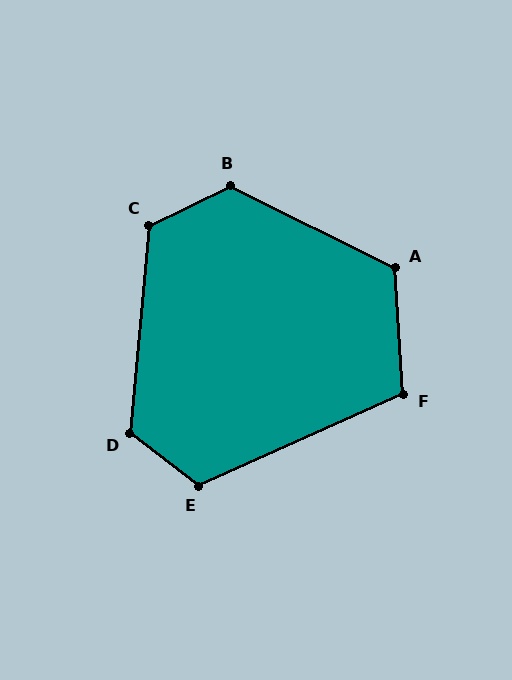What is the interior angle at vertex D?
Approximately 122 degrees (obtuse).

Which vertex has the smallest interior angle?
F, at approximately 111 degrees.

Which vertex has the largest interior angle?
B, at approximately 127 degrees.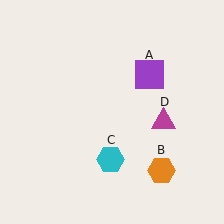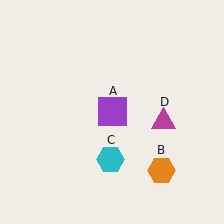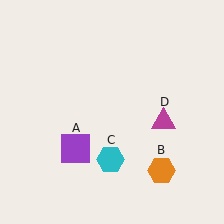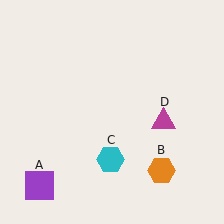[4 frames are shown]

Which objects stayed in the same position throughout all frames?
Orange hexagon (object B) and cyan hexagon (object C) and magenta triangle (object D) remained stationary.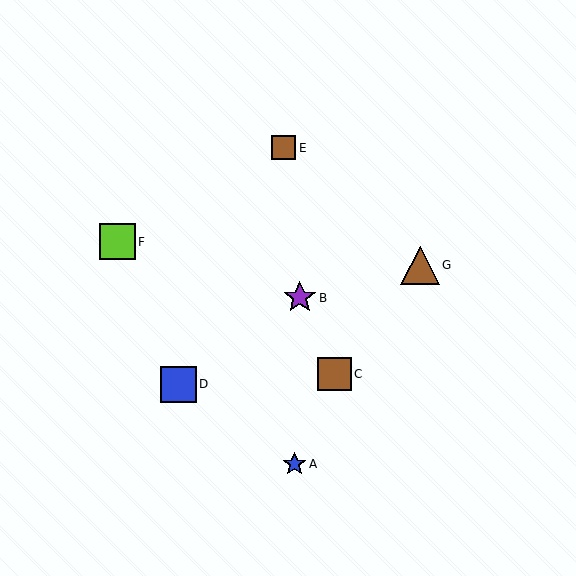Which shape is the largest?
The brown triangle (labeled G) is the largest.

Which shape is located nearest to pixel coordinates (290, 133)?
The brown square (labeled E) at (284, 148) is nearest to that location.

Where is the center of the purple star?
The center of the purple star is at (300, 298).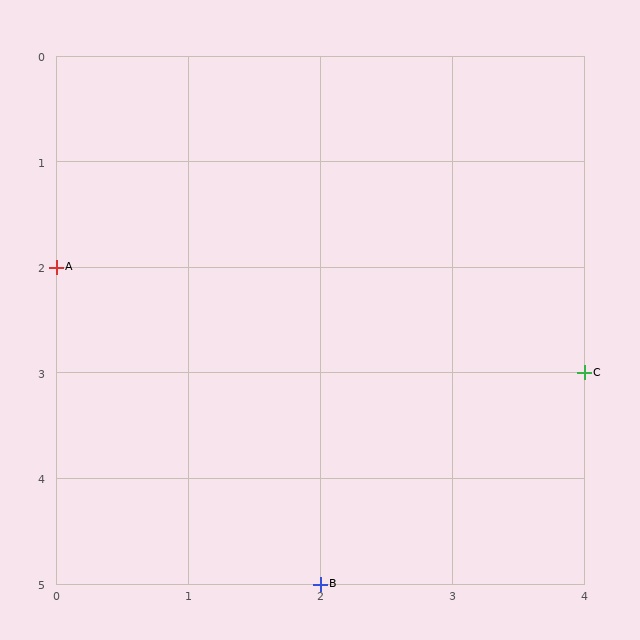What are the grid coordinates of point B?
Point B is at grid coordinates (2, 5).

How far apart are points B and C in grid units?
Points B and C are 2 columns and 2 rows apart (about 2.8 grid units diagonally).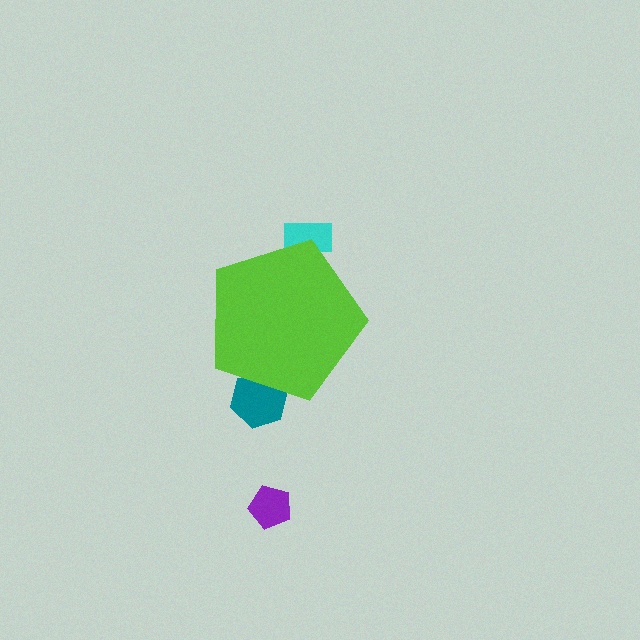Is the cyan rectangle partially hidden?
Yes, the cyan rectangle is partially hidden behind the lime pentagon.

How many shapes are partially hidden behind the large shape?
2 shapes are partially hidden.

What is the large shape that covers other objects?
A lime pentagon.